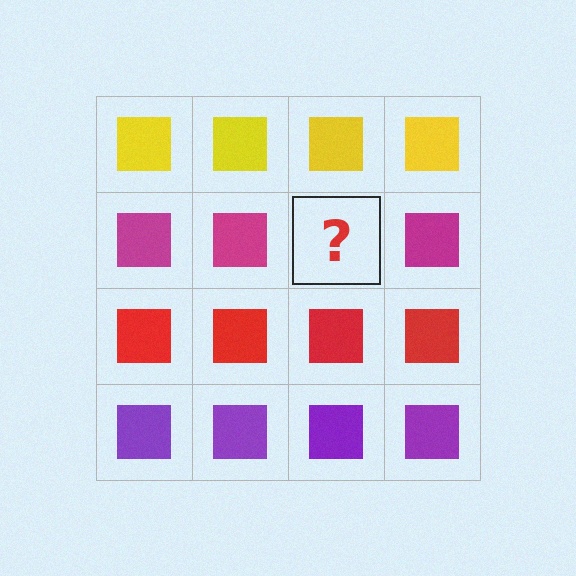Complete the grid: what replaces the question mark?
The question mark should be replaced with a magenta square.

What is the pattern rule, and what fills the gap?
The rule is that each row has a consistent color. The gap should be filled with a magenta square.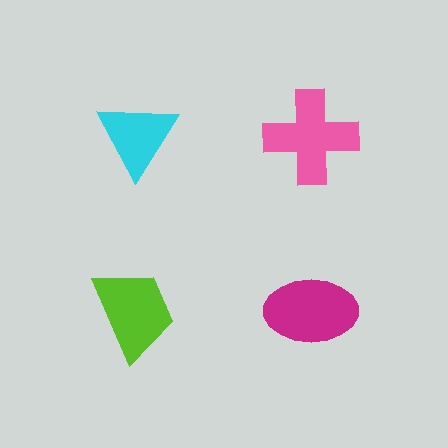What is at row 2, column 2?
A magenta ellipse.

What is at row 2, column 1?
A lime trapezoid.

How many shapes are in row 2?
2 shapes.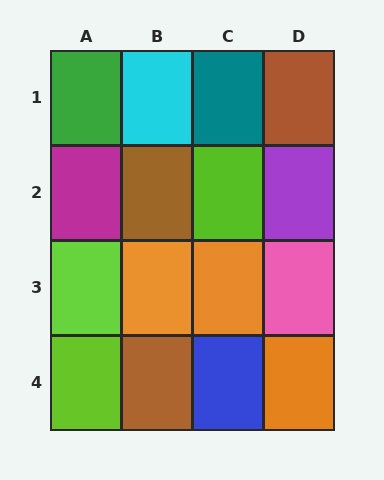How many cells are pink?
1 cell is pink.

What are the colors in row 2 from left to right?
Magenta, brown, lime, purple.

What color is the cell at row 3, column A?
Lime.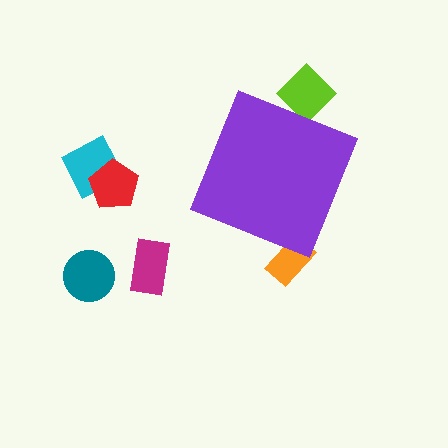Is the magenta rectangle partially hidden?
No, the magenta rectangle is fully visible.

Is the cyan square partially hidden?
No, the cyan square is fully visible.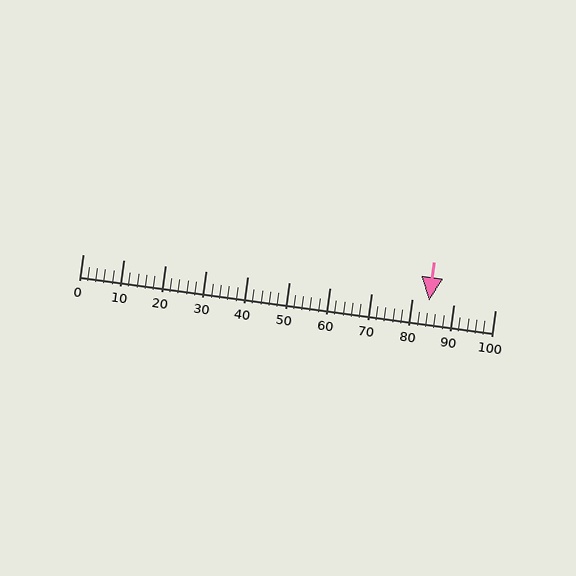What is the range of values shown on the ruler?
The ruler shows values from 0 to 100.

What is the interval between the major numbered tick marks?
The major tick marks are spaced 10 units apart.